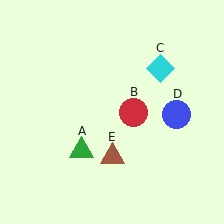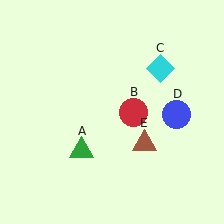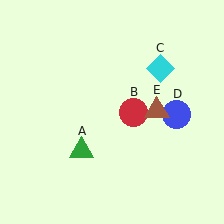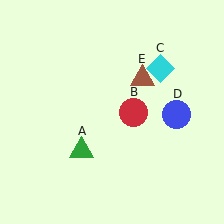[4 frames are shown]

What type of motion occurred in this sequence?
The brown triangle (object E) rotated counterclockwise around the center of the scene.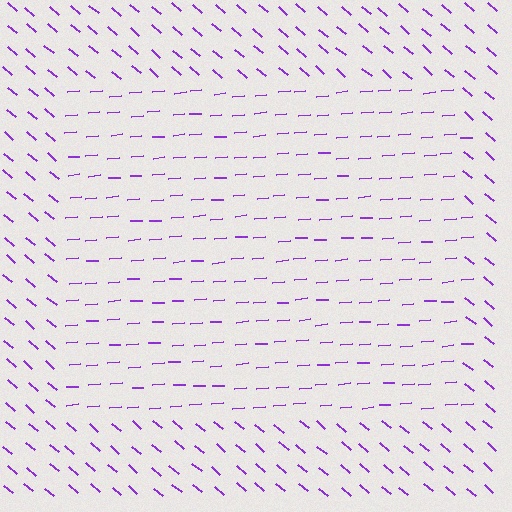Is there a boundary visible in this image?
Yes, there is a texture boundary formed by a change in line orientation.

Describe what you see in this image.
The image is filled with small purple line segments. A rectangle region in the image has lines oriented differently from the surrounding lines, creating a visible texture boundary.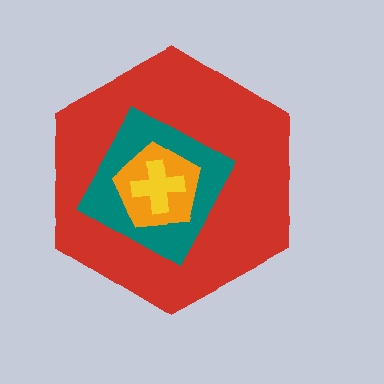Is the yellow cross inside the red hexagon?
Yes.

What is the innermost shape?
The yellow cross.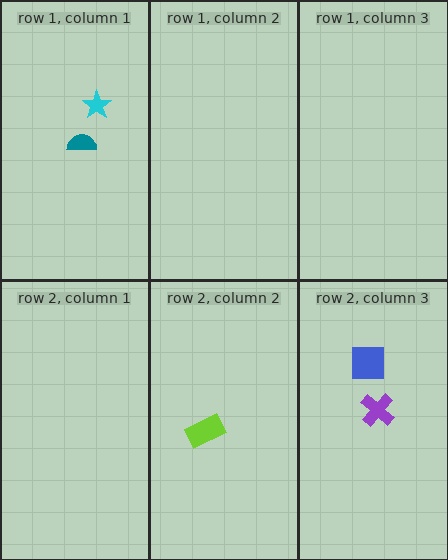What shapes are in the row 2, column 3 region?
The blue square, the purple cross.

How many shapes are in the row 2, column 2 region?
1.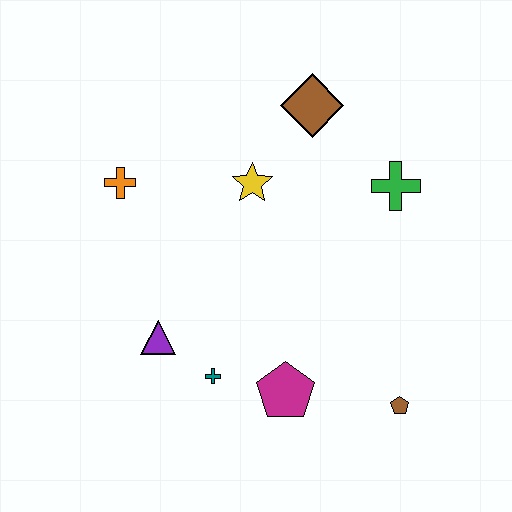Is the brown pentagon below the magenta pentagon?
Yes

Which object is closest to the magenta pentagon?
The teal cross is closest to the magenta pentagon.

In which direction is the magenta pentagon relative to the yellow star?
The magenta pentagon is below the yellow star.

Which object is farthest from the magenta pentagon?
The brown diamond is farthest from the magenta pentagon.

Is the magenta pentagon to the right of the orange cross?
Yes